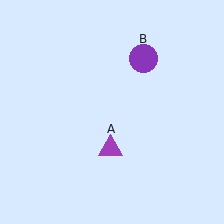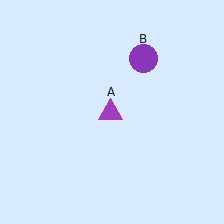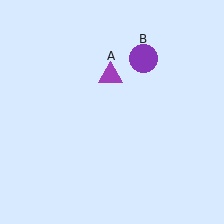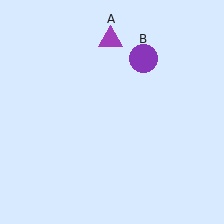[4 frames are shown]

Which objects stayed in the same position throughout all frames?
Purple circle (object B) remained stationary.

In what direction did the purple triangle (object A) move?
The purple triangle (object A) moved up.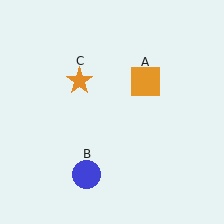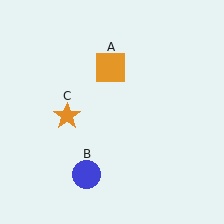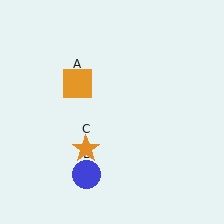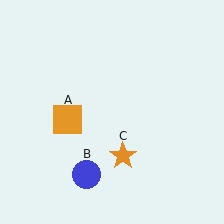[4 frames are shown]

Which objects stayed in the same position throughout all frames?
Blue circle (object B) remained stationary.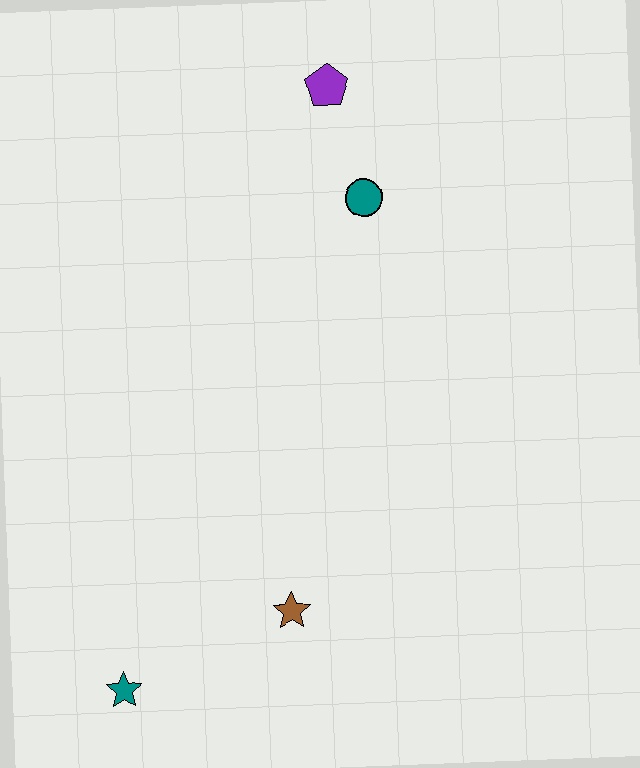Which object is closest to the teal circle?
The purple pentagon is closest to the teal circle.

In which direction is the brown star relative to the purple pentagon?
The brown star is below the purple pentagon.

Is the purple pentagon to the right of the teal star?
Yes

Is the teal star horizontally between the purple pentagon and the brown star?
No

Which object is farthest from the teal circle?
The teal star is farthest from the teal circle.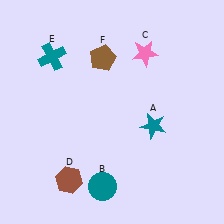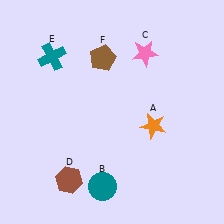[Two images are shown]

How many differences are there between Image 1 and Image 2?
There is 1 difference between the two images.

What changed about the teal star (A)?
In Image 1, A is teal. In Image 2, it changed to orange.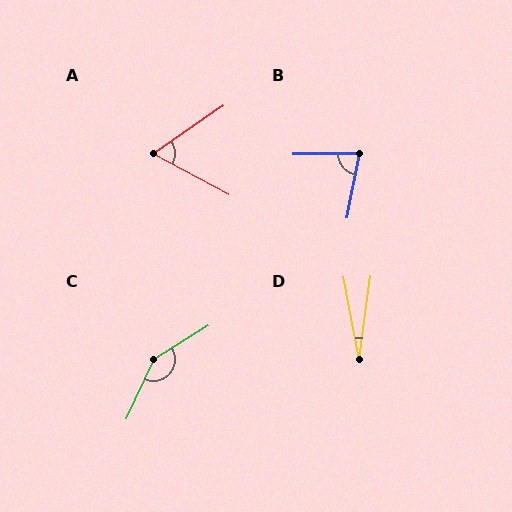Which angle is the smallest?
D, at approximately 18 degrees.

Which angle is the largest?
C, at approximately 146 degrees.